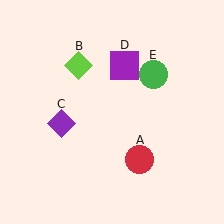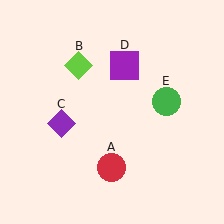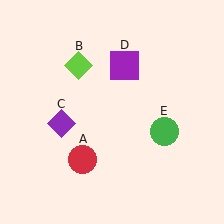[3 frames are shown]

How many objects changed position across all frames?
2 objects changed position: red circle (object A), green circle (object E).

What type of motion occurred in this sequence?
The red circle (object A), green circle (object E) rotated clockwise around the center of the scene.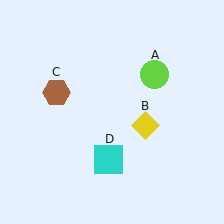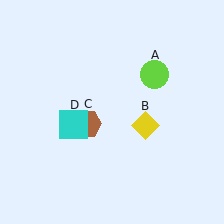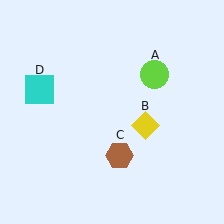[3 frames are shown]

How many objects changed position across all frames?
2 objects changed position: brown hexagon (object C), cyan square (object D).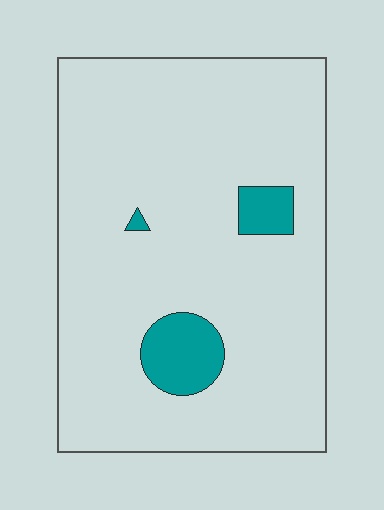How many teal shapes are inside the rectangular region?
3.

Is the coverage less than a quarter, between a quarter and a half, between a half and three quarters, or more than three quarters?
Less than a quarter.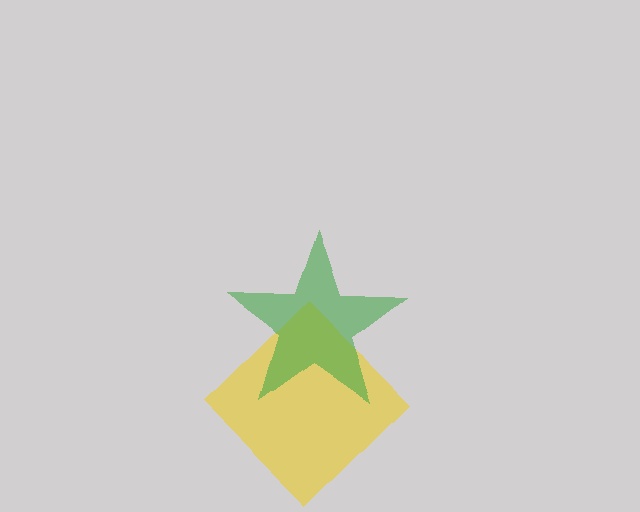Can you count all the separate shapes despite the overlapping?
Yes, there are 2 separate shapes.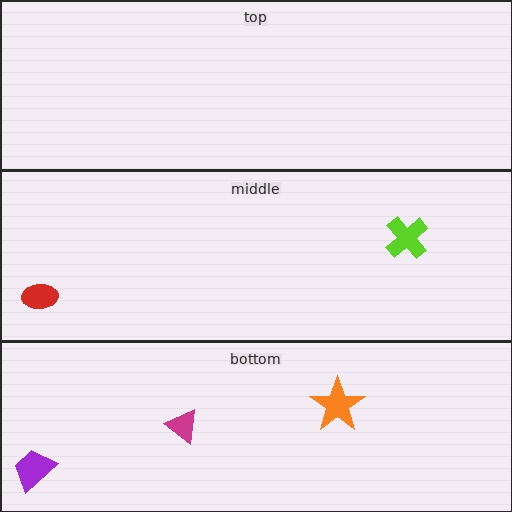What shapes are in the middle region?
The red ellipse, the lime cross.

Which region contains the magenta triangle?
The bottom region.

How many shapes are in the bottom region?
3.